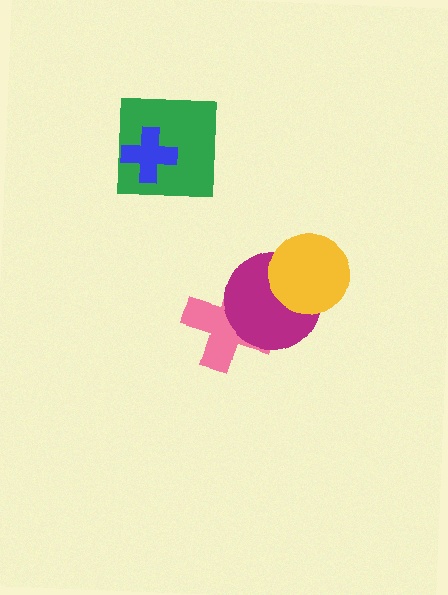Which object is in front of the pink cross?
The magenta circle is in front of the pink cross.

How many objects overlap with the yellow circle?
1 object overlaps with the yellow circle.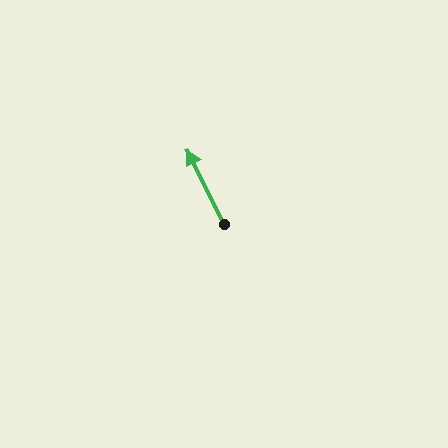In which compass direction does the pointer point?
Northwest.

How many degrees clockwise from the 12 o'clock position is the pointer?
Approximately 334 degrees.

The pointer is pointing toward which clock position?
Roughly 11 o'clock.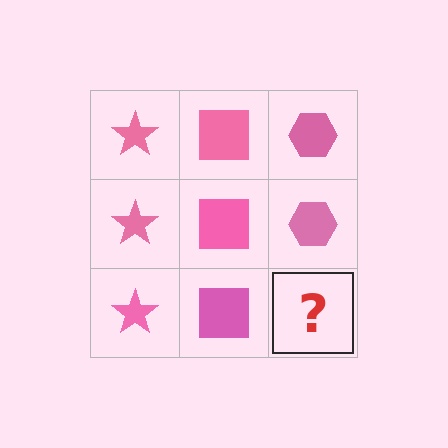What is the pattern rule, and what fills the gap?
The rule is that each column has a consistent shape. The gap should be filled with a pink hexagon.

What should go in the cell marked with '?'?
The missing cell should contain a pink hexagon.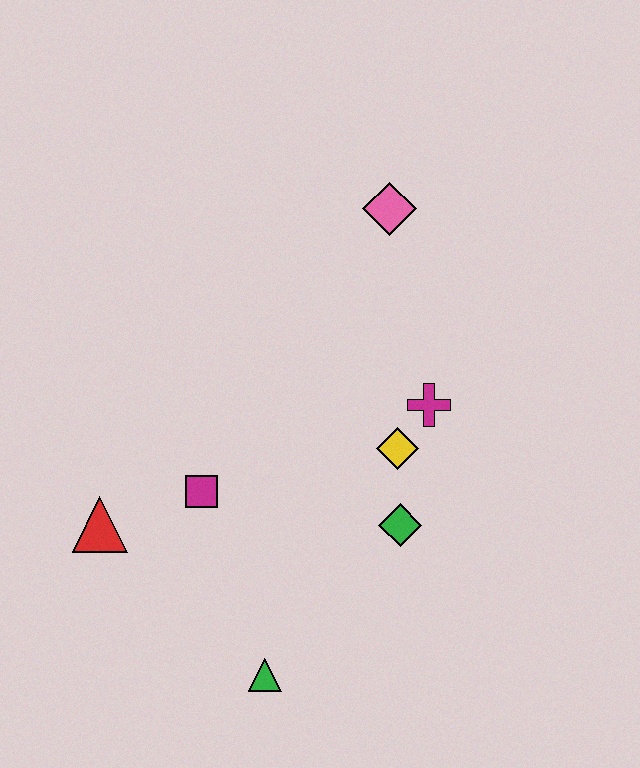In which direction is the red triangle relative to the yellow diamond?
The red triangle is to the left of the yellow diamond.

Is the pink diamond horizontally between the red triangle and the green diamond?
Yes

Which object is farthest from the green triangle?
The pink diamond is farthest from the green triangle.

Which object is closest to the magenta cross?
The yellow diamond is closest to the magenta cross.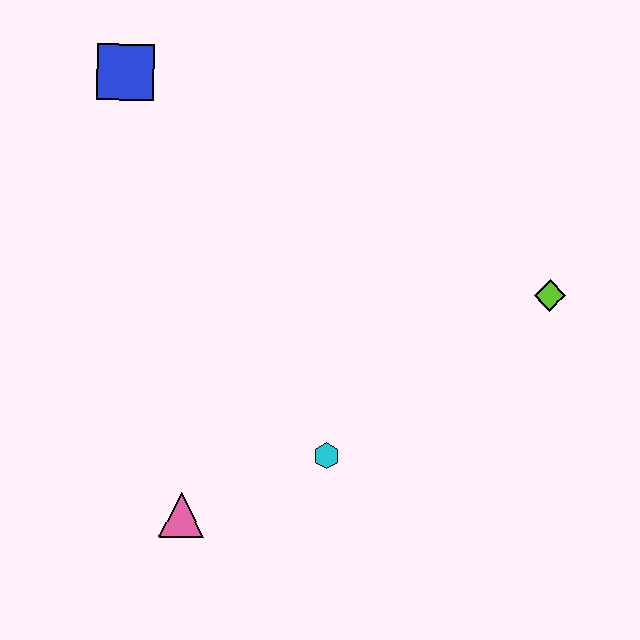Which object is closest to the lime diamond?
The cyan hexagon is closest to the lime diamond.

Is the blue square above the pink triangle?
Yes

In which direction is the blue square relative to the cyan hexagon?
The blue square is above the cyan hexagon.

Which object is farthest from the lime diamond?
The blue square is farthest from the lime diamond.